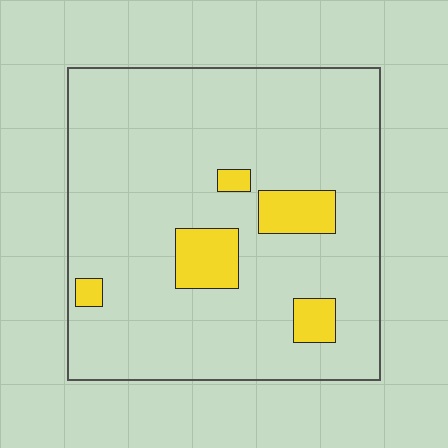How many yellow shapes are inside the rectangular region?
5.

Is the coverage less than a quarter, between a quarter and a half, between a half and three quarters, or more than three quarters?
Less than a quarter.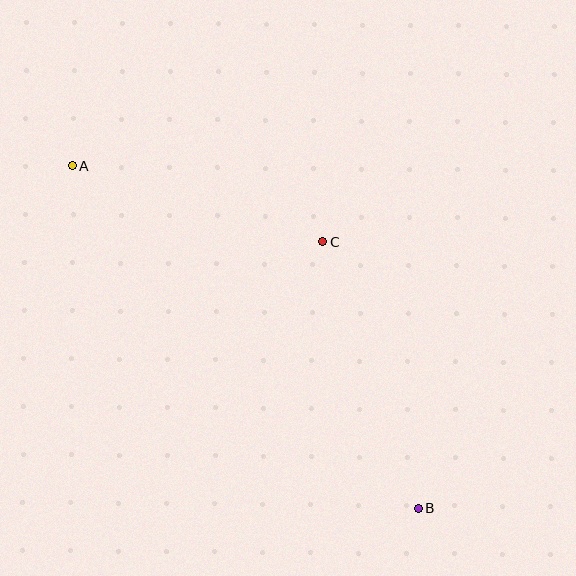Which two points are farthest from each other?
Points A and B are farthest from each other.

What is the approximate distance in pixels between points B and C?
The distance between B and C is approximately 282 pixels.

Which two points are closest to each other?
Points A and C are closest to each other.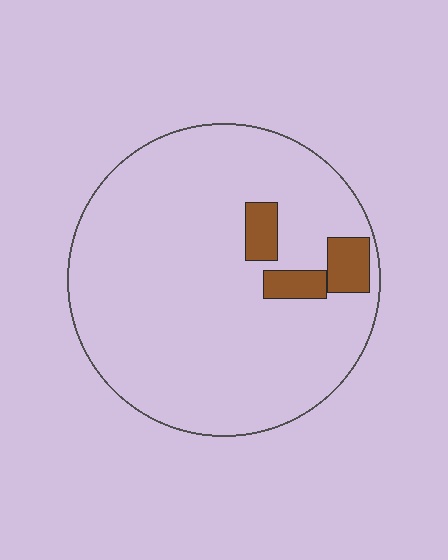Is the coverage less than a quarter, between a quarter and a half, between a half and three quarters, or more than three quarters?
Less than a quarter.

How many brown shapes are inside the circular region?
3.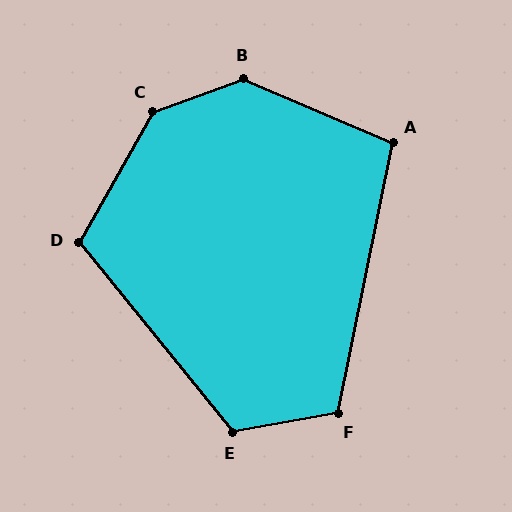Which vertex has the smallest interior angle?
A, at approximately 102 degrees.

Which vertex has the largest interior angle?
C, at approximately 139 degrees.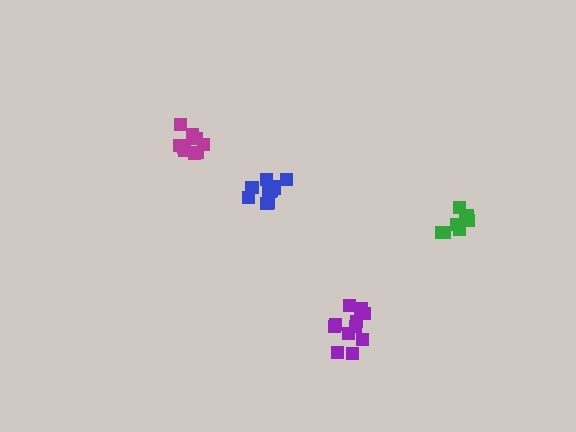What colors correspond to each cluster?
The clusters are colored: magenta, green, blue, purple.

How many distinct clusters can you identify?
There are 4 distinct clusters.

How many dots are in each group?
Group 1: 9 dots, Group 2: 9 dots, Group 3: 12 dots, Group 4: 11 dots (41 total).